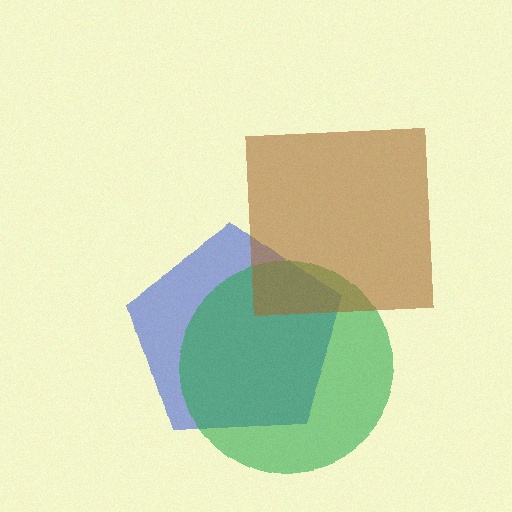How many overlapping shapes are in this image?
There are 3 overlapping shapes in the image.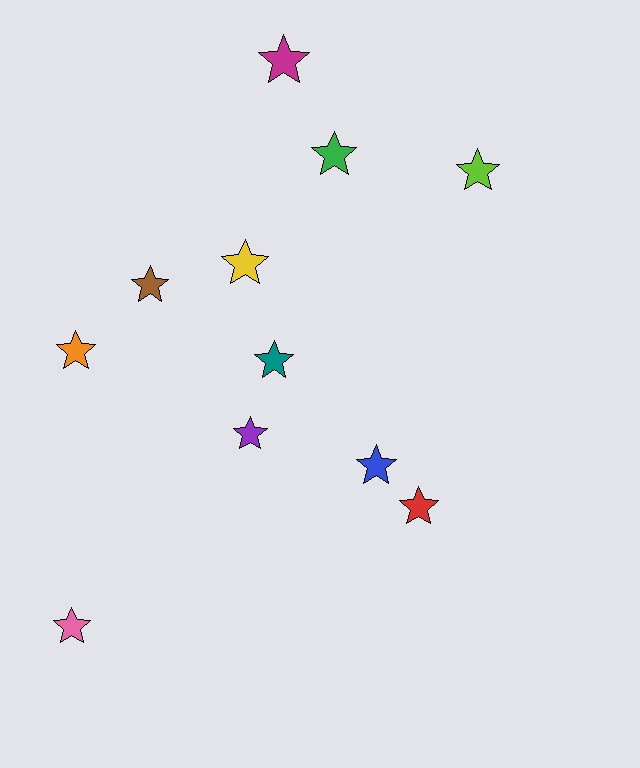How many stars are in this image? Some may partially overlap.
There are 11 stars.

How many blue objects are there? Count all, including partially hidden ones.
There is 1 blue object.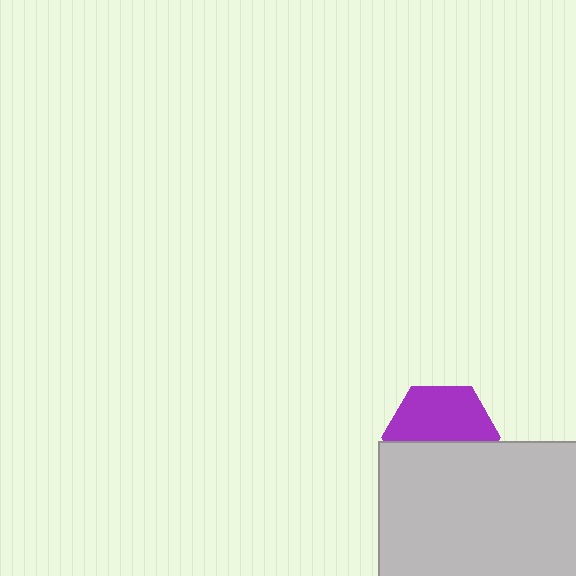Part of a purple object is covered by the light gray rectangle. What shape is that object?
It is a hexagon.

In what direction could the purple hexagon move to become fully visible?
The purple hexagon could move up. That would shift it out from behind the light gray rectangle entirely.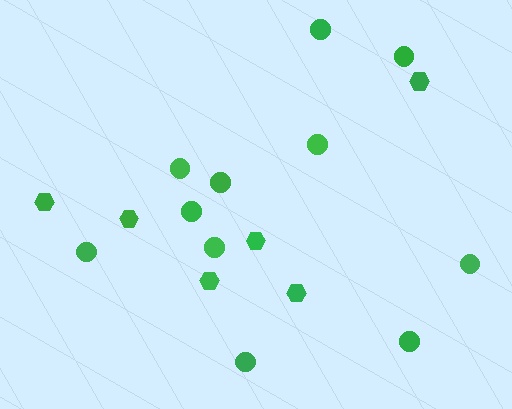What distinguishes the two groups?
There are 2 groups: one group of circles (11) and one group of hexagons (6).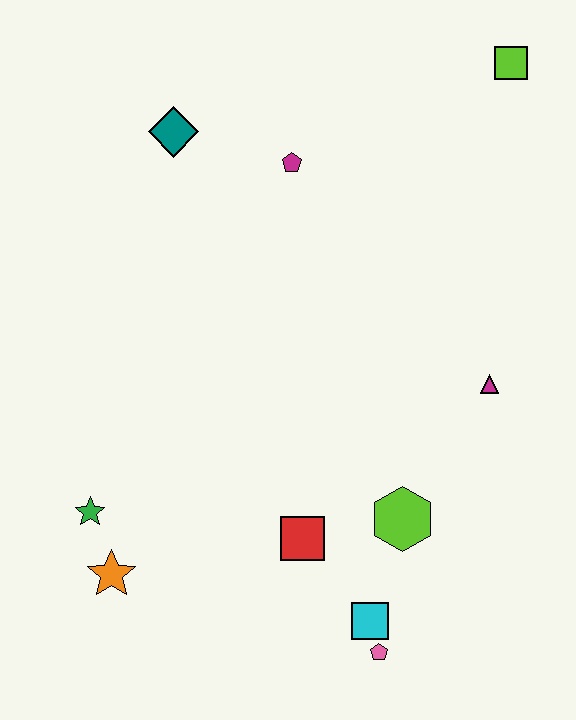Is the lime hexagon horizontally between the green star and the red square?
No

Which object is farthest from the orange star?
The lime square is farthest from the orange star.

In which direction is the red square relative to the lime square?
The red square is below the lime square.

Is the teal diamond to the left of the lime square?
Yes